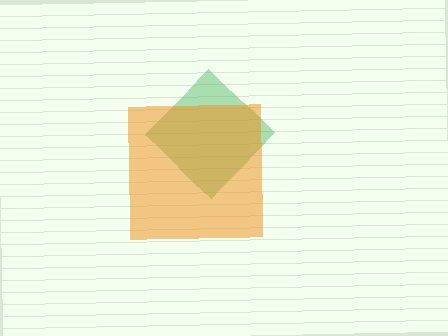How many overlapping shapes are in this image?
There are 2 overlapping shapes in the image.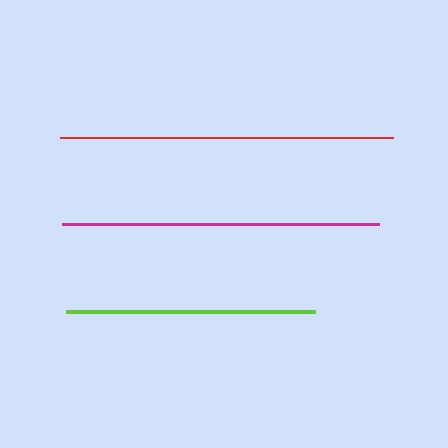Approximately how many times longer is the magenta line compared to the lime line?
The magenta line is approximately 1.3 times the length of the lime line.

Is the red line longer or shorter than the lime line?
The red line is longer than the lime line.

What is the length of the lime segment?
The lime segment is approximately 248 pixels long.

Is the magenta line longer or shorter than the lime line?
The magenta line is longer than the lime line.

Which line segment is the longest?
The red line is the longest at approximately 334 pixels.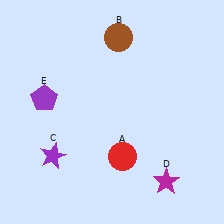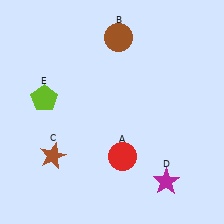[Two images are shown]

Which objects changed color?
C changed from purple to brown. E changed from purple to lime.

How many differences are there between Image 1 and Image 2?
There are 2 differences between the two images.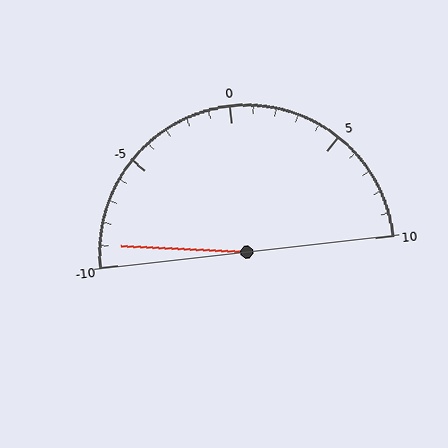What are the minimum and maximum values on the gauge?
The gauge ranges from -10 to 10.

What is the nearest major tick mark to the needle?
The nearest major tick mark is -10.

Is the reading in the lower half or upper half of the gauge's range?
The reading is in the lower half of the range (-10 to 10).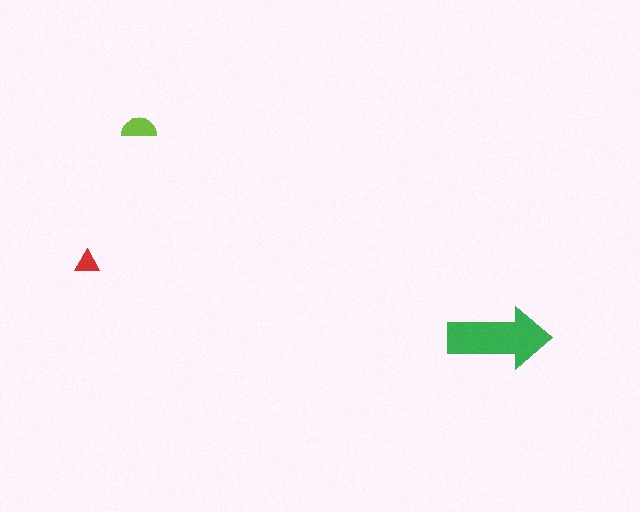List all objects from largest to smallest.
The green arrow, the lime semicircle, the red triangle.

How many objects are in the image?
There are 3 objects in the image.